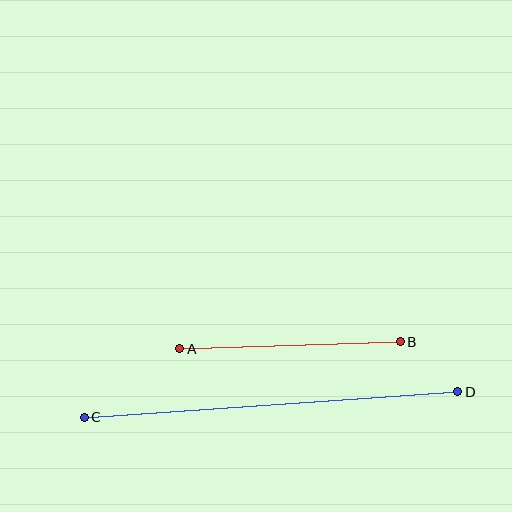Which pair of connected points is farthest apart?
Points C and D are farthest apart.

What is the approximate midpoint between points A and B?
The midpoint is at approximately (290, 345) pixels.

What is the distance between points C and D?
The distance is approximately 374 pixels.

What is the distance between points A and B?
The distance is approximately 220 pixels.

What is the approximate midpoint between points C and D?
The midpoint is at approximately (271, 404) pixels.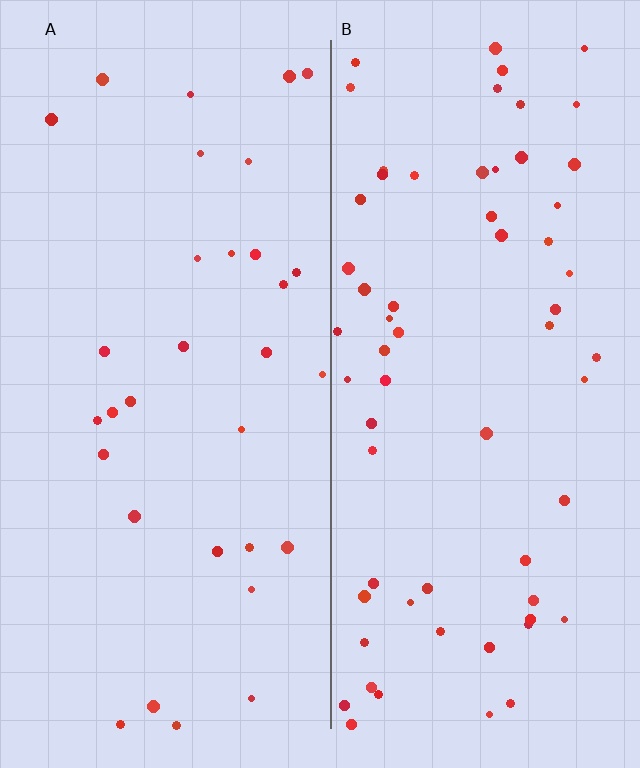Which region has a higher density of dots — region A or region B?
B (the right).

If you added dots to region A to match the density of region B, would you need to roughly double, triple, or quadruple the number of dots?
Approximately double.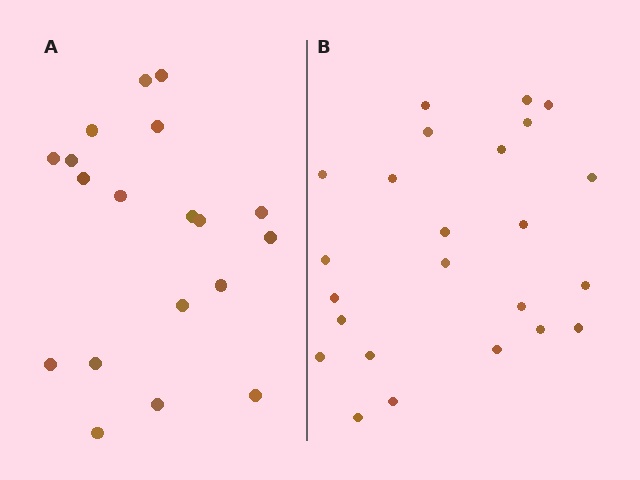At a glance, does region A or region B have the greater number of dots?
Region B (the right region) has more dots.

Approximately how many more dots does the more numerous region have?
Region B has about 5 more dots than region A.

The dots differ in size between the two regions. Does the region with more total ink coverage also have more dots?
No. Region A has more total ink coverage because its dots are larger, but region B actually contains more individual dots. Total area can be misleading — the number of items is what matters here.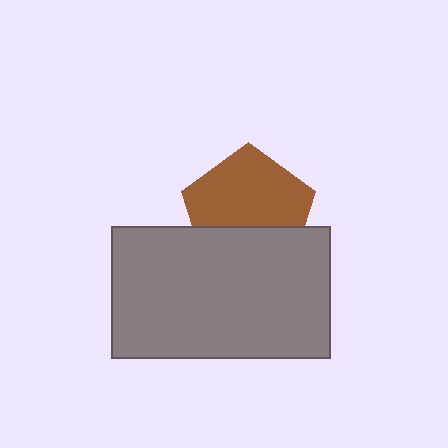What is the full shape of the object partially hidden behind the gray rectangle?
The partially hidden object is a brown pentagon.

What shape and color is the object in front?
The object in front is a gray rectangle.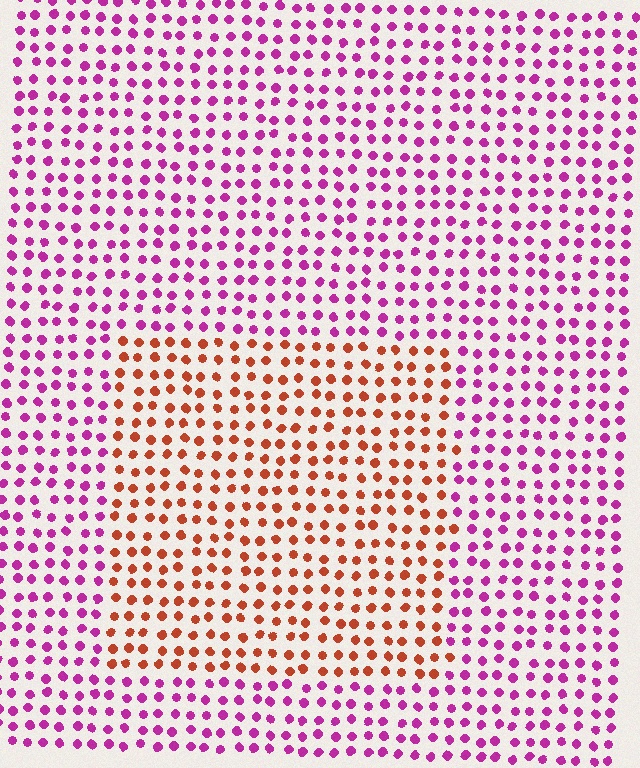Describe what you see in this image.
The image is filled with small magenta elements in a uniform arrangement. A rectangle-shaped region is visible where the elements are tinted to a slightly different hue, forming a subtle color boundary.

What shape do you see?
I see a rectangle.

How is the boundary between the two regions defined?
The boundary is defined purely by a slight shift in hue (about 60 degrees). Spacing, size, and orientation are identical on both sides.